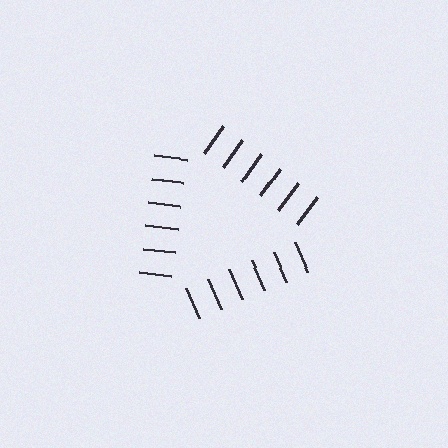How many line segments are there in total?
18 — 6 along each of the 3 edges.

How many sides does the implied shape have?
3 sides — the line-ends trace a triangle.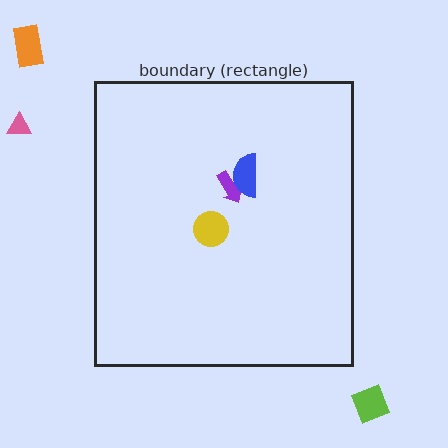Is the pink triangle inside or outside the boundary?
Outside.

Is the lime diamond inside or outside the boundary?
Outside.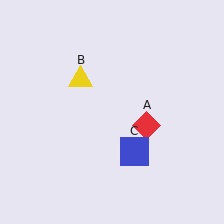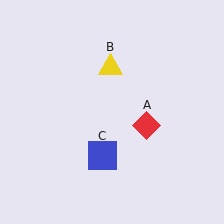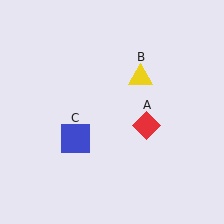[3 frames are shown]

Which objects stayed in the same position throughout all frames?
Red diamond (object A) remained stationary.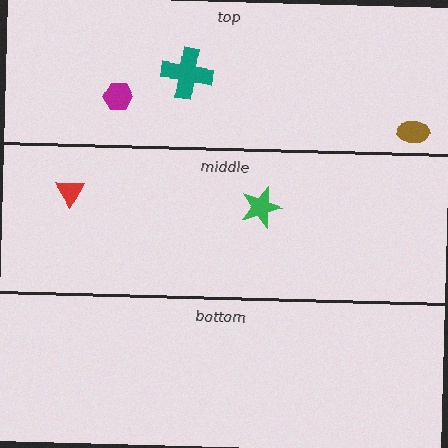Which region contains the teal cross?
The top region.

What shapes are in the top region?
The brown ellipse, the teal cross, the magenta hexagon.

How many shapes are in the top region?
3.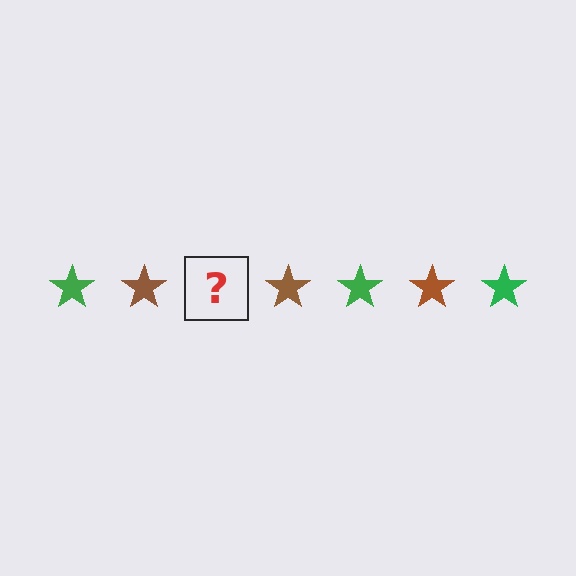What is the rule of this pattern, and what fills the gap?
The rule is that the pattern cycles through green, brown stars. The gap should be filled with a green star.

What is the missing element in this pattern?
The missing element is a green star.